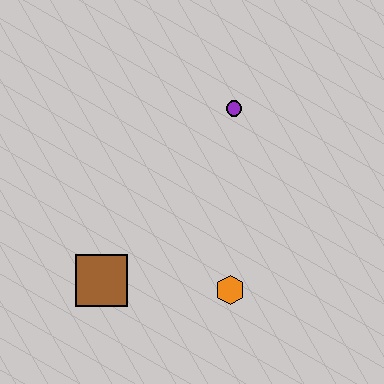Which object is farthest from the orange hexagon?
The purple circle is farthest from the orange hexagon.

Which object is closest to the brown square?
The orange hexagon is closest to the brown square.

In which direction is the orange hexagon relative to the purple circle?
The orange hexagon is below the purple circle.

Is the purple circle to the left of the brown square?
No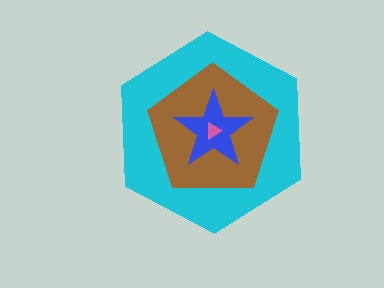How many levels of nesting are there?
4.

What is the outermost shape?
The cyan hexagon.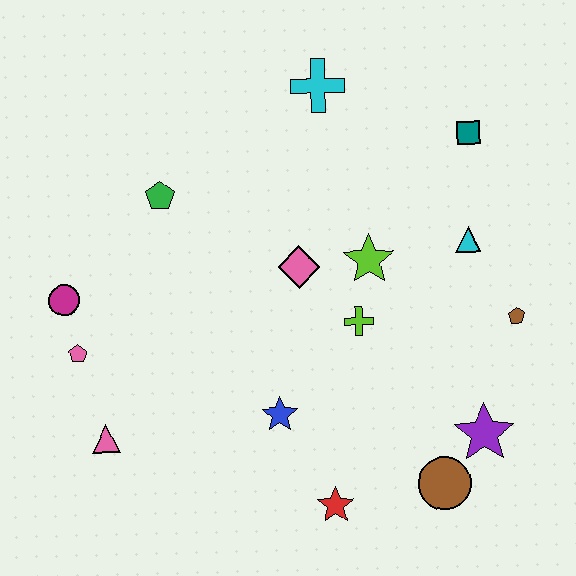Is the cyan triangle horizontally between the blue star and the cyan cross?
No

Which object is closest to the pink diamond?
The lime star is closest to the pink diamond.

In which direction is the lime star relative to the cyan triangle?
The lime star is to the left of the cyan triangle.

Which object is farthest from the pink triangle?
The teal square is farthest from the pink triangle.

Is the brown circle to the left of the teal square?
Yes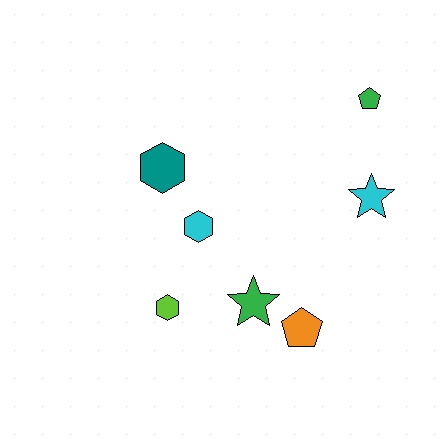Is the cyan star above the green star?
Yes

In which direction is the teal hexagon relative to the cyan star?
The teal hexagon is to the left of the cyan star.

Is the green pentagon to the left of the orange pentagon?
No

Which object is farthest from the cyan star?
The lime hexagon is farthest from the cyan star.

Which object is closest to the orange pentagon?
The green star is closest to the orange pentagon.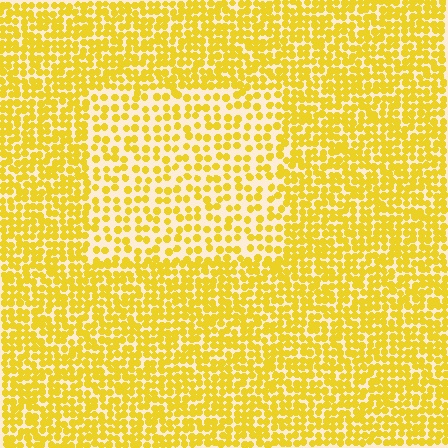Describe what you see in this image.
The image contains small yellow elements arranged at two different densities. A rectangle-shaped region is visible where the elements are less densely packed than the surrounding area.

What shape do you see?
I see a rectangle.